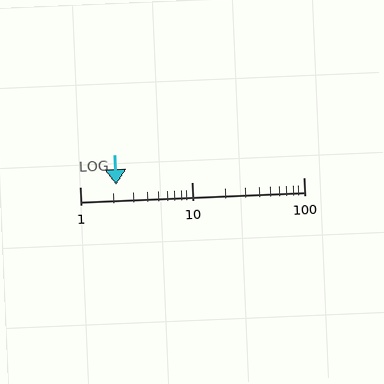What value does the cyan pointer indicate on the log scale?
The pointer indicates approximately 2.1.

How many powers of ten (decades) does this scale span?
The scale spans 2 decades, from 1 to 100.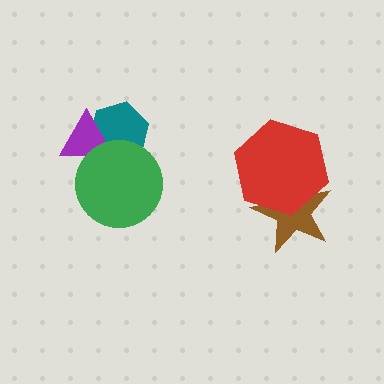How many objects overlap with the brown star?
1 object overlaps with the brown star.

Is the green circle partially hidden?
No, no other shape covers it.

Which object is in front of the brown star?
The red hexagon is in front of the brown star.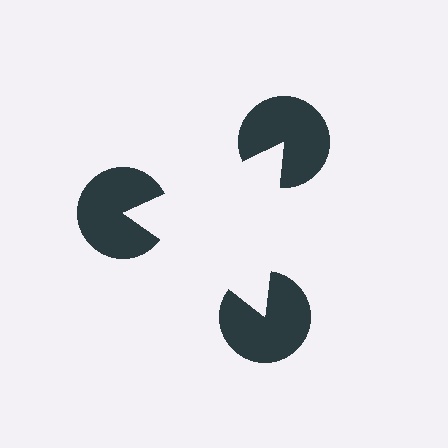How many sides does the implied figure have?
3 sides.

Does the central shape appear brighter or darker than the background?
It typically appears slightly brighter than the background, even though no actual brightness change is drawn.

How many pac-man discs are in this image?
There are 3 — one at each vertex of the illusory triangle.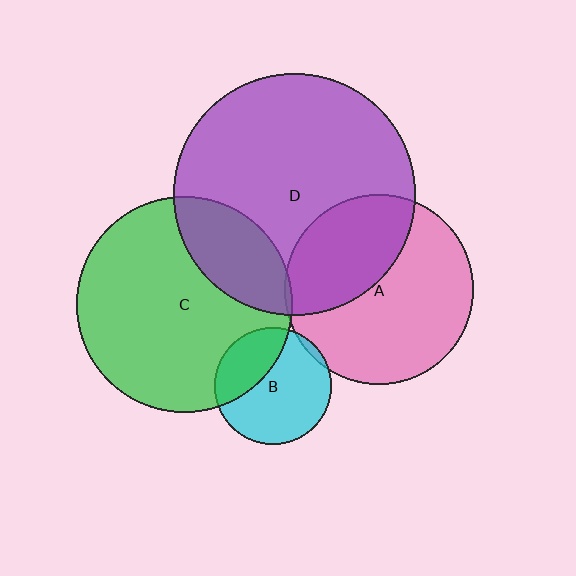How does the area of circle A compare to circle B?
Approximately 2.6 times.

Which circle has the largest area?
Circle D (purple).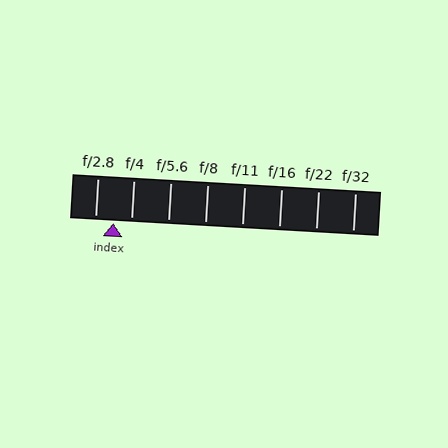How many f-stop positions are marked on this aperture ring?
There are 8 f-stop positions marked.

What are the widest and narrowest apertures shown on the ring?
The widest aperture shown is f/2.8 and the narrowest is f/32.